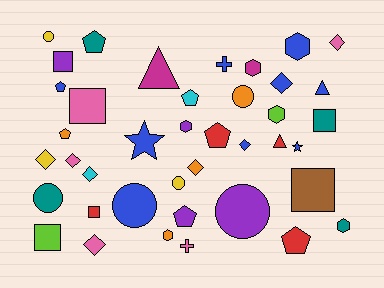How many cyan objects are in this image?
There are 2 cyan objects.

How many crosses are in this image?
There are 2 crosses.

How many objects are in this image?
There are 40 objects.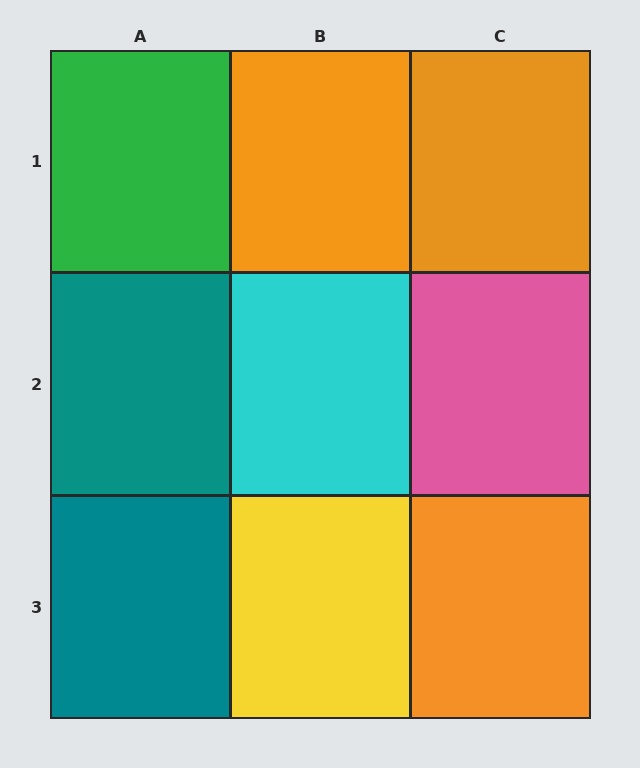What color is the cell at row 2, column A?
Teal.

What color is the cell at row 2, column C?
Pink.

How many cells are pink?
1 cell is pink.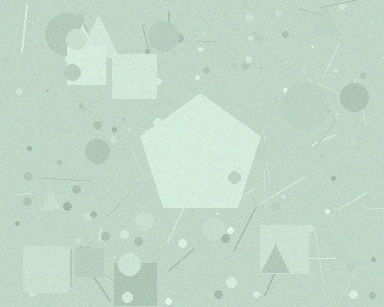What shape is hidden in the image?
A pentagon is hidden in the image.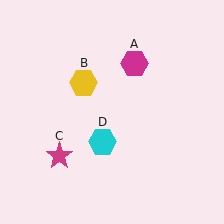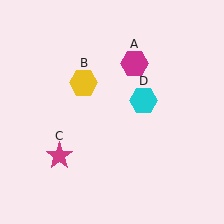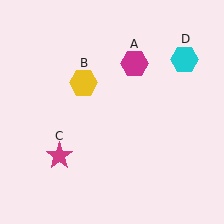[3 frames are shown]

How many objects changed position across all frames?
1 object changed position: cyan hexagon (object D).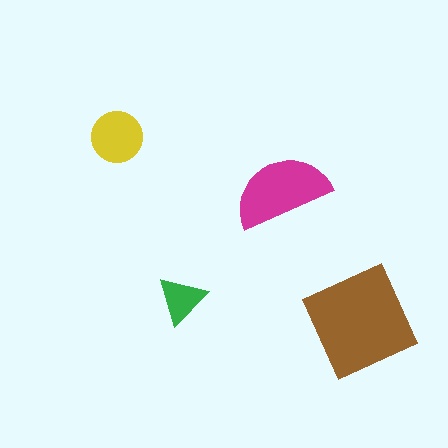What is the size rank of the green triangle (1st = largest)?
4th.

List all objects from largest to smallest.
The brown diamond, the magenta semicircle, the yellow circle, the green triangle.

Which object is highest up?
The yellow circle is topmost.